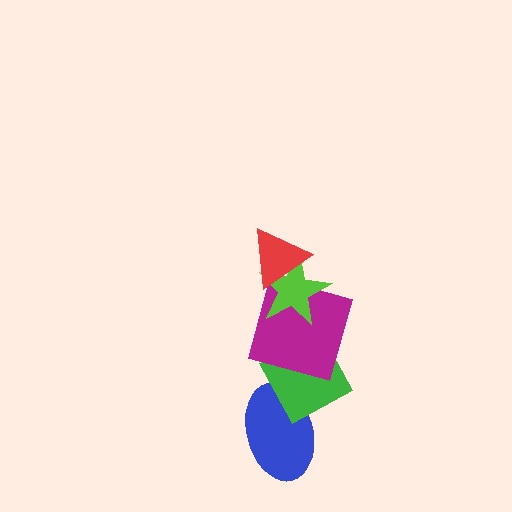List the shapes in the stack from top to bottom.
From top to bottom: the red triangle, the lime star, the magenta square, the green diamond, the blue ellipse.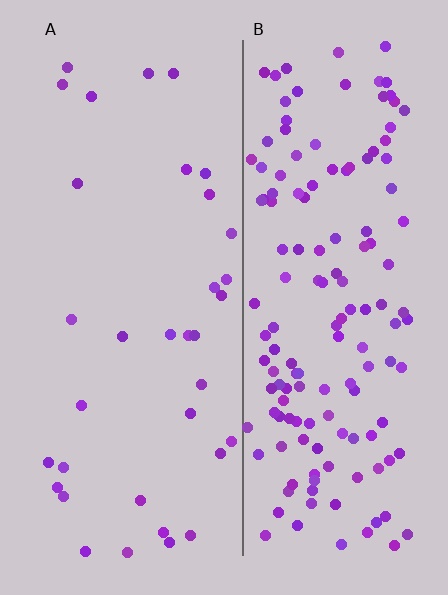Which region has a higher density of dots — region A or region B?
B (the right).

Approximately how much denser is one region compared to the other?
Approximately 4.4× — region B over region A.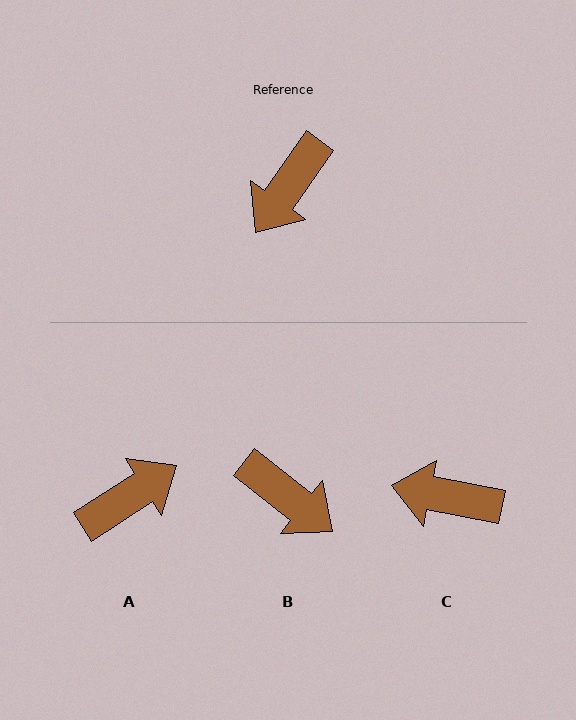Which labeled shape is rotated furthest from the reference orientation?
A, about 158 degrees away.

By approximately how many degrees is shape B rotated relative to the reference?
Approximately 87 degrees counter-clockwise.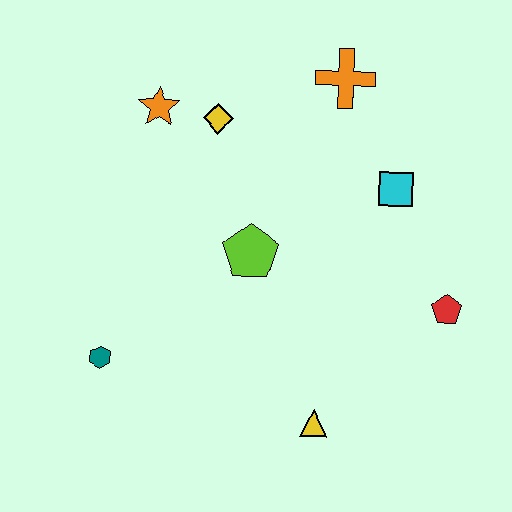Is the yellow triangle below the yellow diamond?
Yes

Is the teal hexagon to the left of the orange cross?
Yes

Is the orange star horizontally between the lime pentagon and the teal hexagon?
Yes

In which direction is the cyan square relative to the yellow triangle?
The cyan square is above the yellow triangle.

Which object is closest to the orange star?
The yellow diamond is closest to the orange star.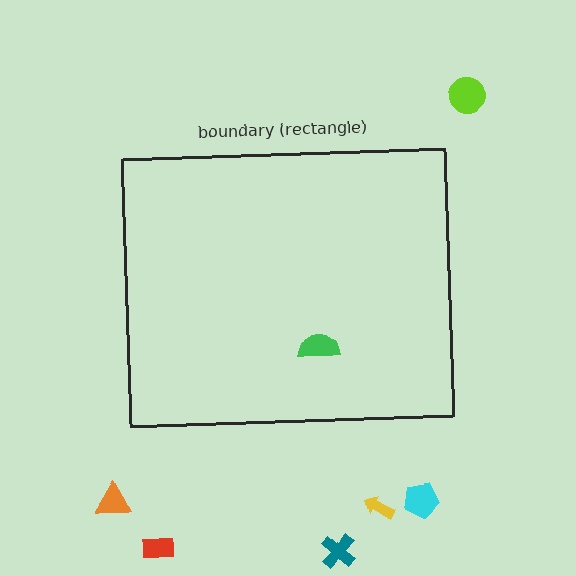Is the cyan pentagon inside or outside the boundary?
Outside.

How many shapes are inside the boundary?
1 inside, 6 outside.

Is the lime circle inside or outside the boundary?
Outside.